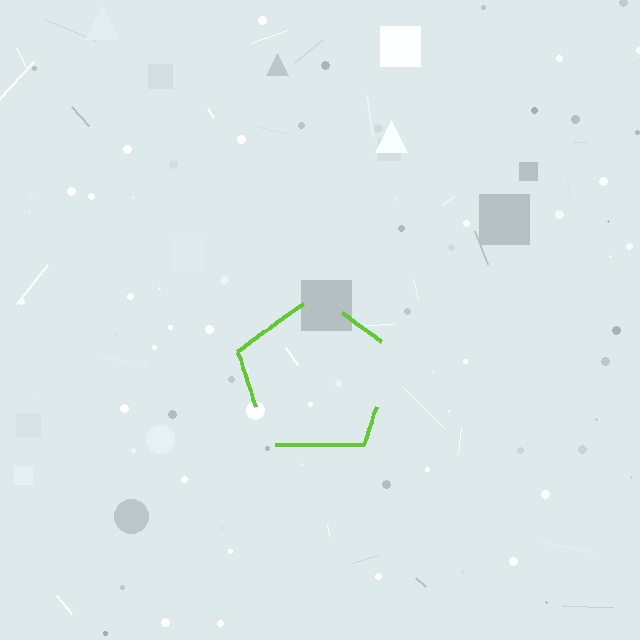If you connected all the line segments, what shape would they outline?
They would outline a pentagon.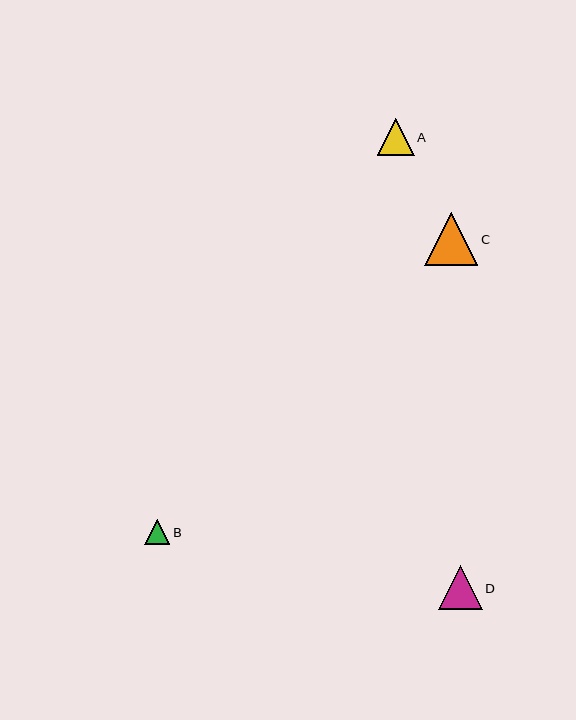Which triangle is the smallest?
Triangle B is the smallest with a size of approximately 25 pixels.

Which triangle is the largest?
Triangle C is the largest with a size of approximately 53 pixels.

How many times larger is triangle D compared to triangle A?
Triangle D is approximately 1.2 times the size of triangle A.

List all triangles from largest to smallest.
From largest to smallest: C, D, A, B.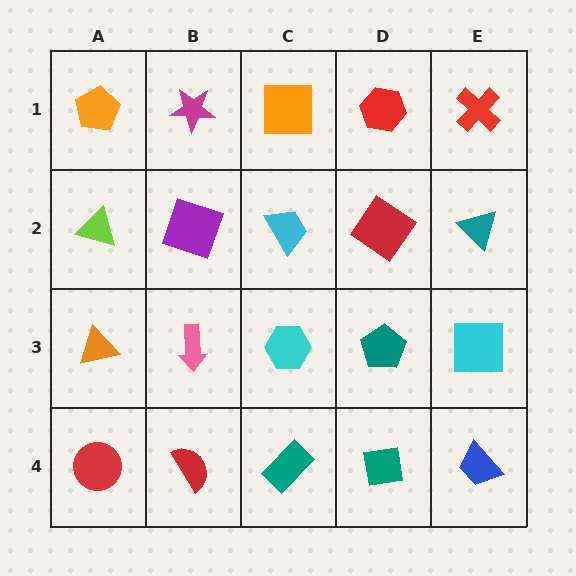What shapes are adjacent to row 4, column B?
A pink arrow (row 3, column B), a red circle (row 4, column A), a teal rectangle (row 4, column C).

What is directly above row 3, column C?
A cyan trapezoid.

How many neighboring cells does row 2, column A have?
3.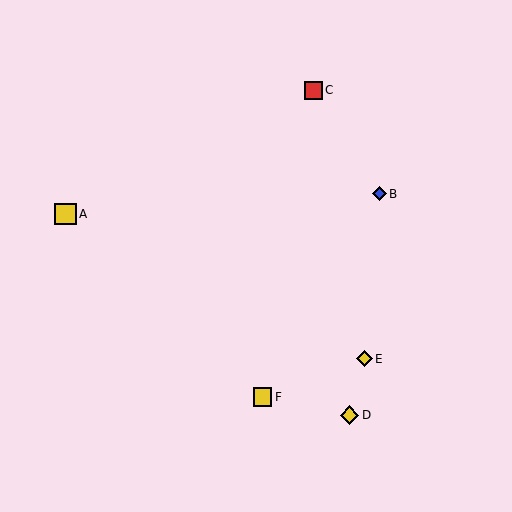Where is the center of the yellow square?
The center of the yellow square is at (262, 397).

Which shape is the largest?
The yellow square (labeled A) is the largest.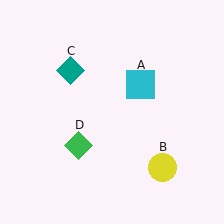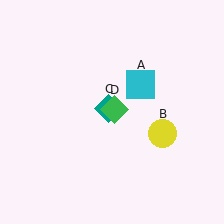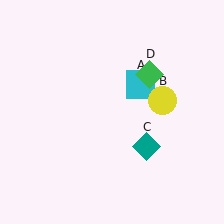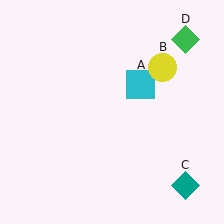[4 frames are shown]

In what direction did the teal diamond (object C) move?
The teal diamond (object C) moved down and to the right.